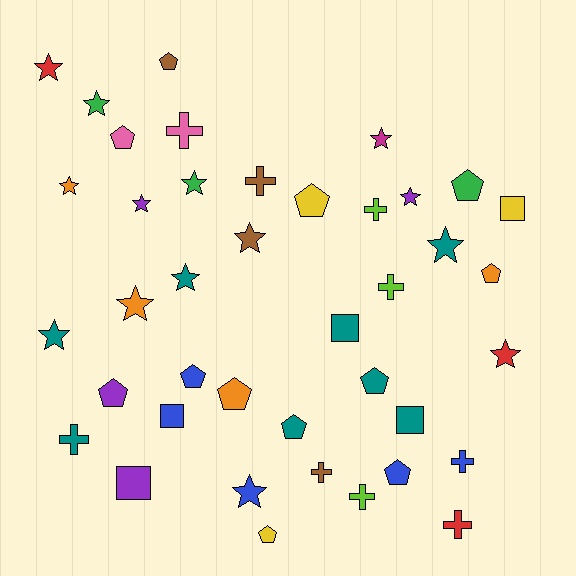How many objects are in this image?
There are 40 objects.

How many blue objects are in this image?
There are 5 blue objects.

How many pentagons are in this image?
There are 12 pentagons.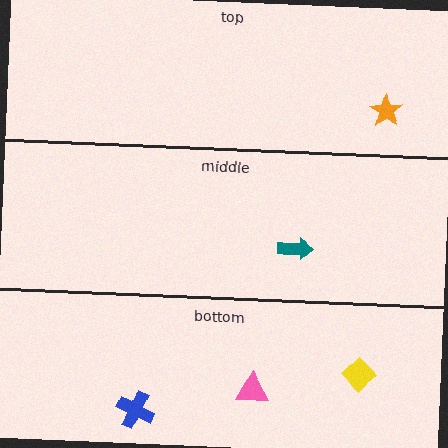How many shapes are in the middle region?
1.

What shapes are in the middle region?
The teal arrow.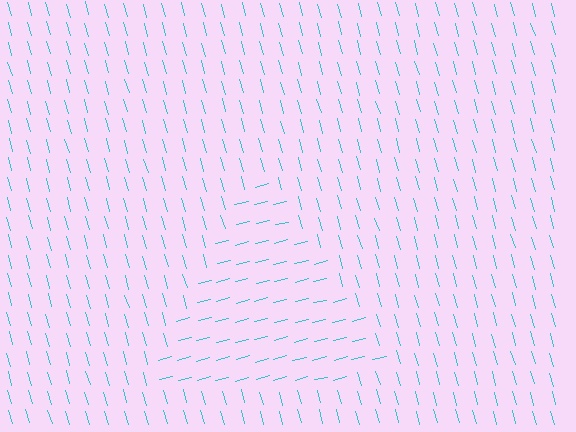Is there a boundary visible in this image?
Yes, there is a texture boundary formed by a change in line orientation.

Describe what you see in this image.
The image is filled with small cyan line segments. A triangle region in the image has lines oriented differently from the surrounding lines, creating a visible texture boundary.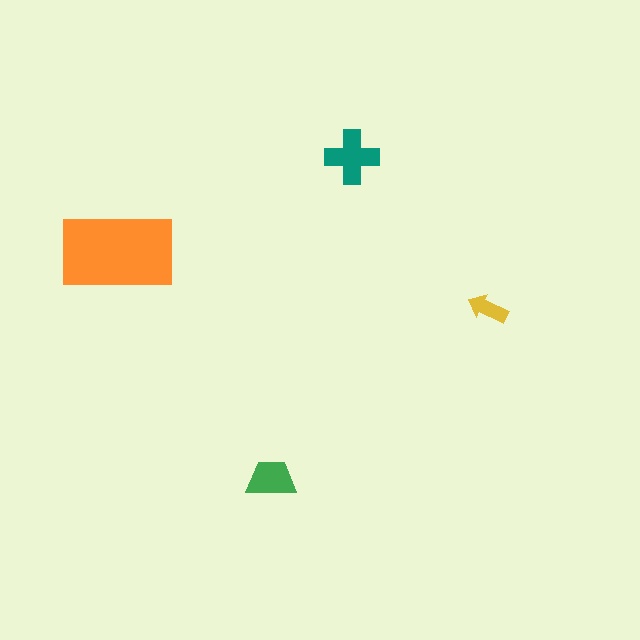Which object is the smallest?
The yellow arrow.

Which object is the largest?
The orange rectangle.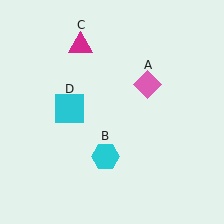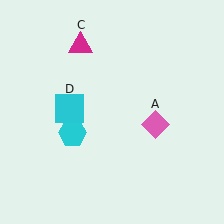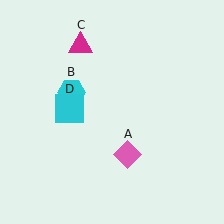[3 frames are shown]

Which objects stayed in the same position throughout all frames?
Magenta triangle (object C) and cyan square (object D) remained stationary.